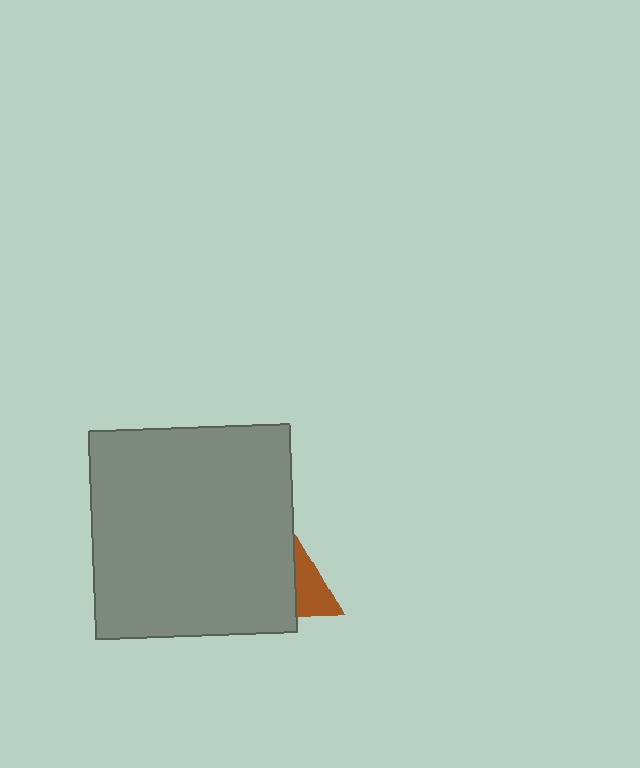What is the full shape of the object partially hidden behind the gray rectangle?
The partially hidden object is a brown triangle.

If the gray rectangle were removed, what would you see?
You would see the complete brown triangle.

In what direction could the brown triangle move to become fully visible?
The brown triangle could move right. That would shift it out from behind the gray rectangle entirely.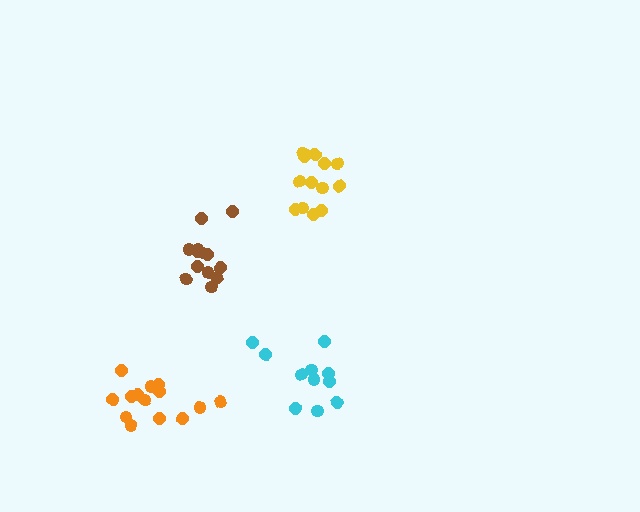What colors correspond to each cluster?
The clusters are colored: orange, yellow, cyan, brown.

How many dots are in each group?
Group 1: 14 dots, Group 2: 14 dots, Group 3: 11 dots, Group 4: 13 dots (52 total).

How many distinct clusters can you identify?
There are 4 distinct clusters.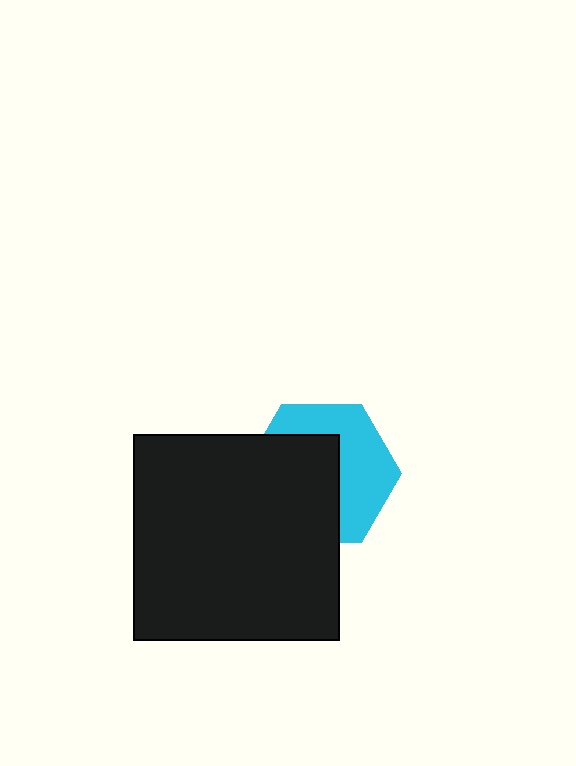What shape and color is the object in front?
The object in front is a black square.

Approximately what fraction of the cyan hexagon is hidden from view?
Roughly 53% of the cyan hexagon is hidden behind the black square.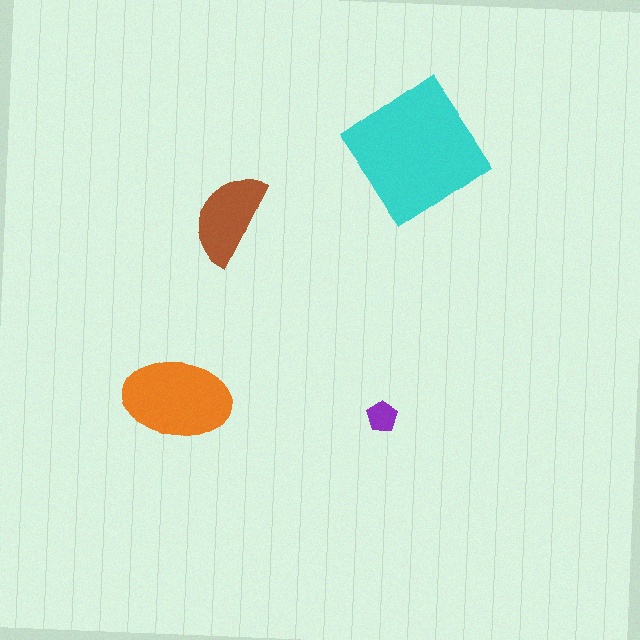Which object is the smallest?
The purple pentagon.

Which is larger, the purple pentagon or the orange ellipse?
The orange ellipse.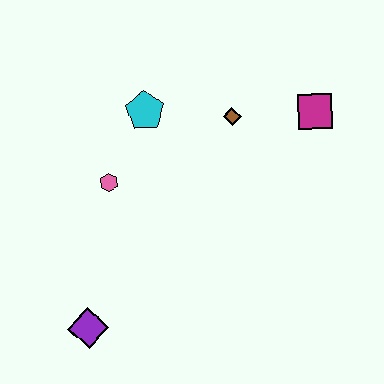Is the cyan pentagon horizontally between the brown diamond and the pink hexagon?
Yes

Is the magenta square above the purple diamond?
Yes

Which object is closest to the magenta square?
The brown diamond is closest to the magenta square.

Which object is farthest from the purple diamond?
The magenta square is farthest from the purple diamond.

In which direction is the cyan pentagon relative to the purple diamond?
The cyan pentagon is above the purple diamond.